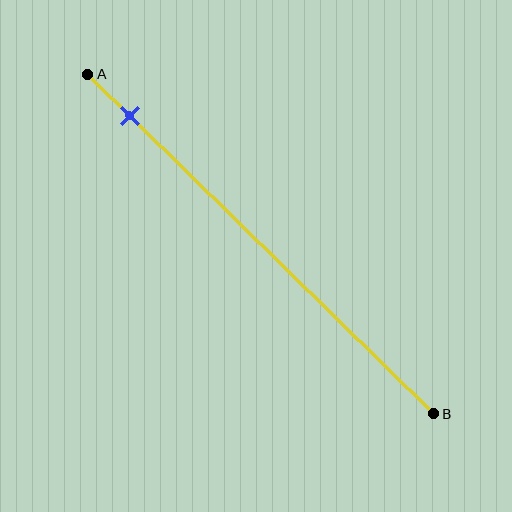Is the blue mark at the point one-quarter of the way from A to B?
No, the mark is at about 10% from A, not at the 25% one-quarter point.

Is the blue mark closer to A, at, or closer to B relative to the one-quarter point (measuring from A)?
The blue mark is closer to point A than the one-quarter point of segment AB.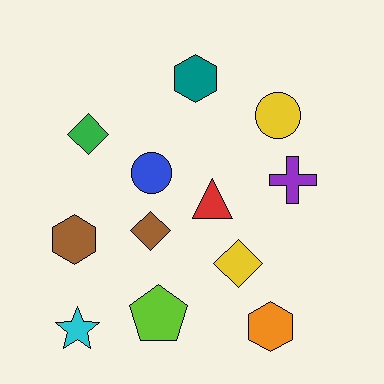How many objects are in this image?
There are 12 objects.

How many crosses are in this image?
There is 1 cross.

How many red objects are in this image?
There is 1 red object.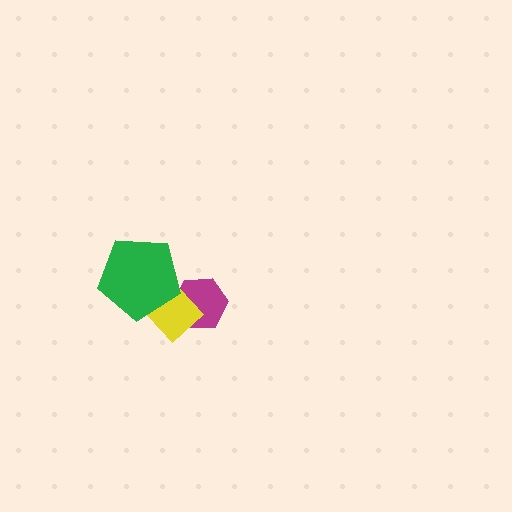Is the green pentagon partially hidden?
No, no other shape covers it.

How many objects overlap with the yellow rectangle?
2 objects overlap with the yellow rectangle.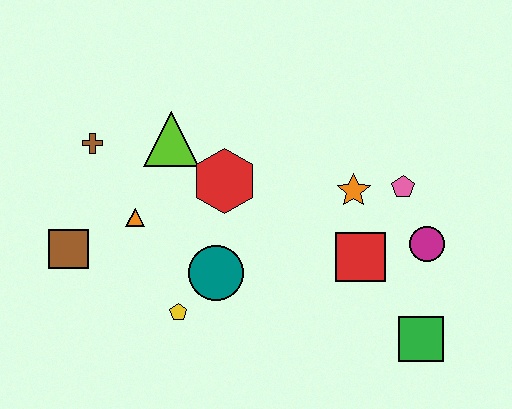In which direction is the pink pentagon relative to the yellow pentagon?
The pink pentagon is to the right of the yellow pentagon.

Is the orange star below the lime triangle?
Yes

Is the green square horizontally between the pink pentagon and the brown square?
No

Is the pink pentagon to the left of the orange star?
No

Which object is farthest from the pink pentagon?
The brown square is farthest from the pink pentagon.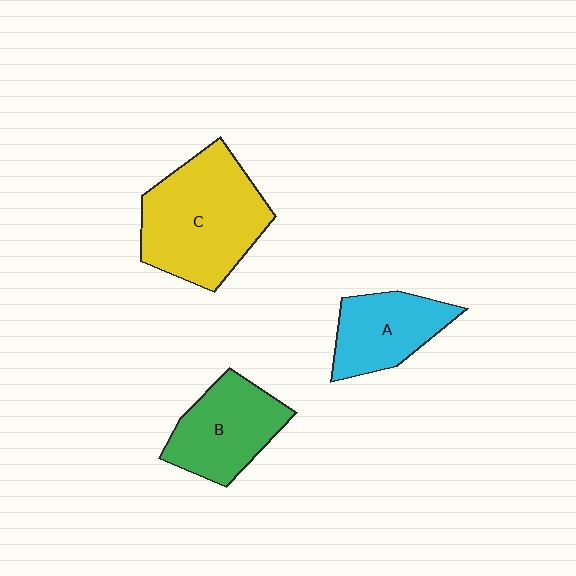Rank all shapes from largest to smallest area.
From largest to smallest: C (yellow), B (green), A (cyan).